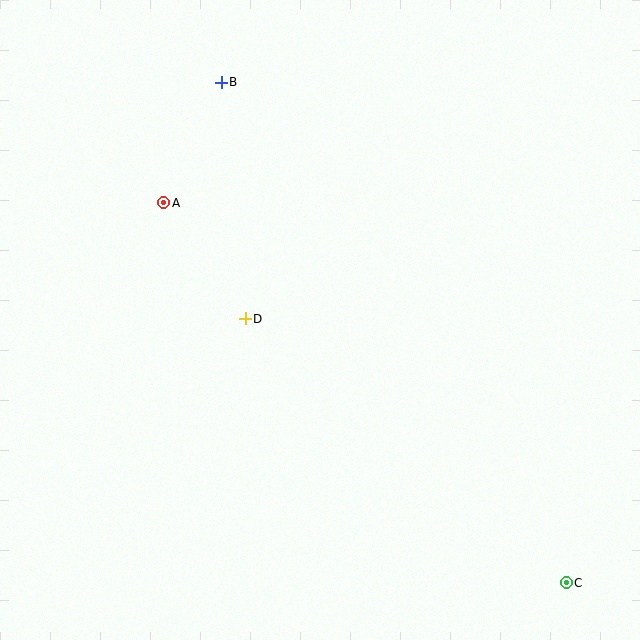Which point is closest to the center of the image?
Point D at (245, 319) is closest to the center.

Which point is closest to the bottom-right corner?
Point C is closest to the bottom-right corner.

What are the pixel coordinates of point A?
Point A is at (164, 203).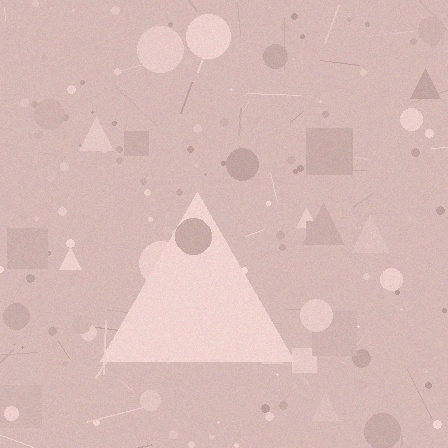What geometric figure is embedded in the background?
A triangle is embedded in the background.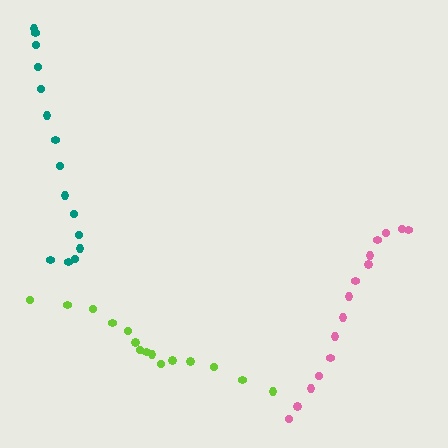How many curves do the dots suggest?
There are 3 distinct paths.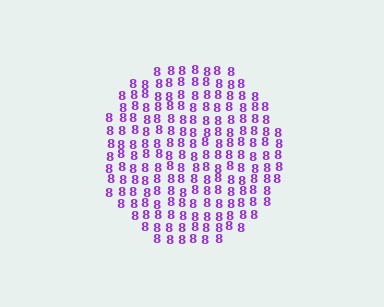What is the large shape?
The large shape is a circle.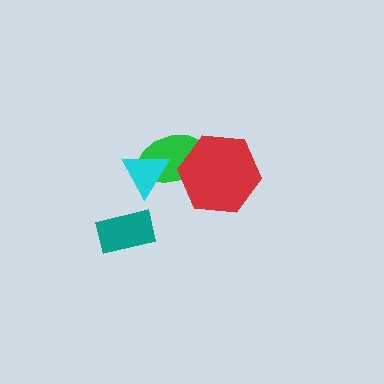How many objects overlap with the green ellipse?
2 objects overlap with the green ellipse.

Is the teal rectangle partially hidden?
No, no other shape covers it.